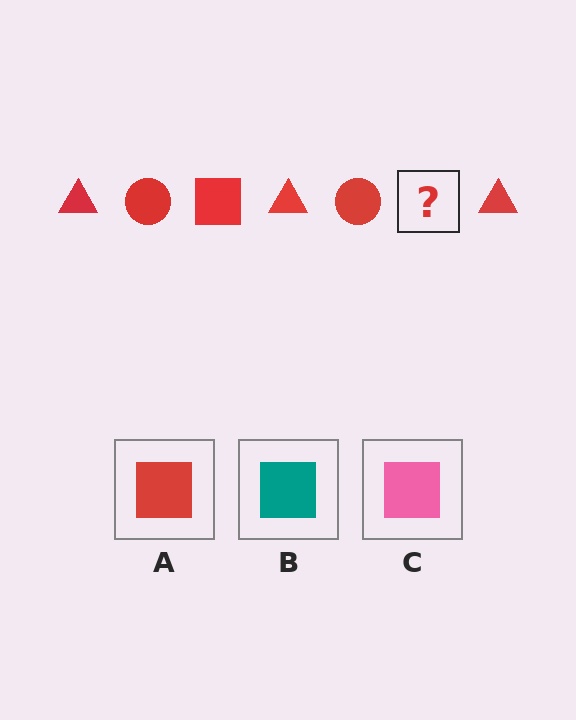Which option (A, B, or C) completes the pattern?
A.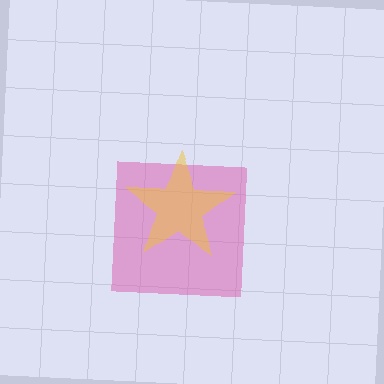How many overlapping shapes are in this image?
There are 2 overlapping shapes in the image.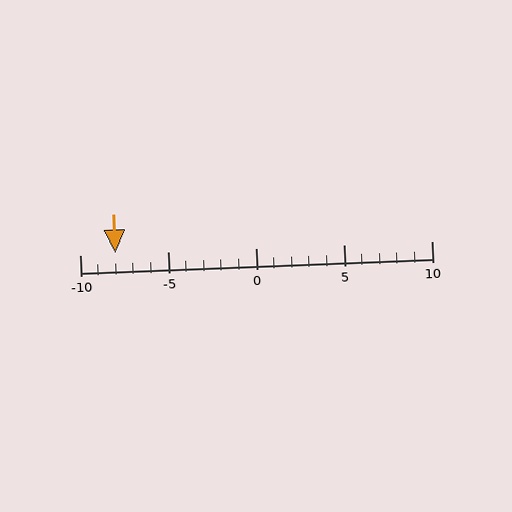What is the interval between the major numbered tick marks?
The major tick marks are spaced 5 units apart.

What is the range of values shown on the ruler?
The ruler shows values from -10 to 10.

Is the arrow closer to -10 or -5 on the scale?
The arrow is closer to -10.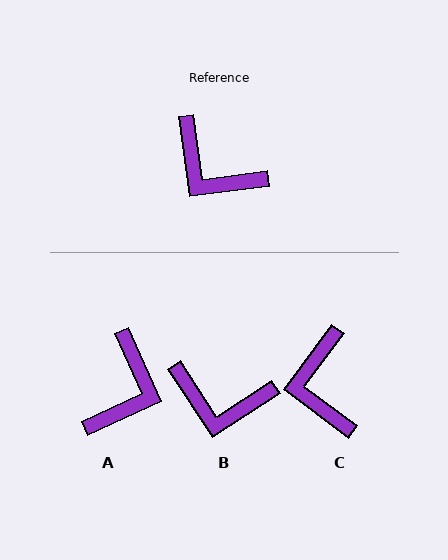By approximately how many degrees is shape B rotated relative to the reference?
Approximately 25 degrees counter-clockwise.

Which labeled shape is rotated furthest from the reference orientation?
A, about 107 degrees away.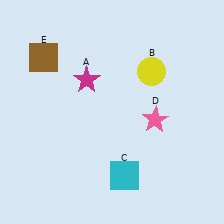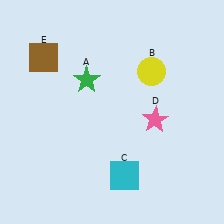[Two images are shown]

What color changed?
The star (A) changed from magenta in Image 1 to green in Image 2.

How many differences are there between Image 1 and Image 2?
There is 1 difference between the two images.